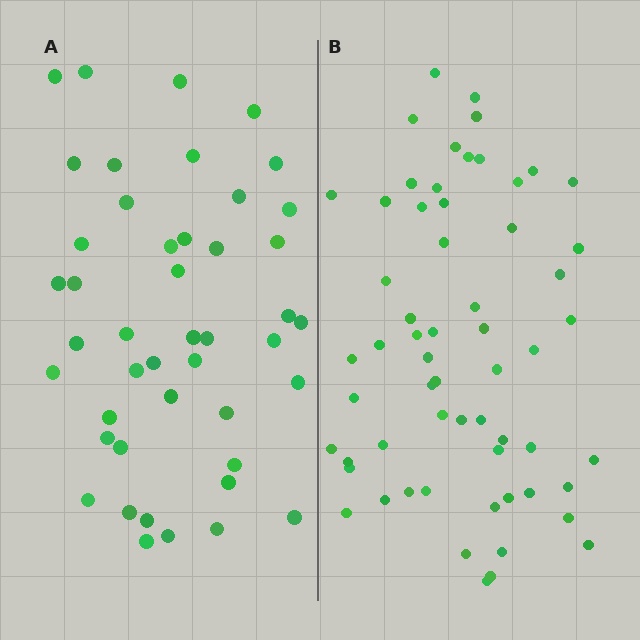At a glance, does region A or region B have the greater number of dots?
Region B (the right region) has more dots.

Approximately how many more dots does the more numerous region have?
Region B has approximately 15 more dots than region A.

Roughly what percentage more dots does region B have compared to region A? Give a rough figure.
About 35% more.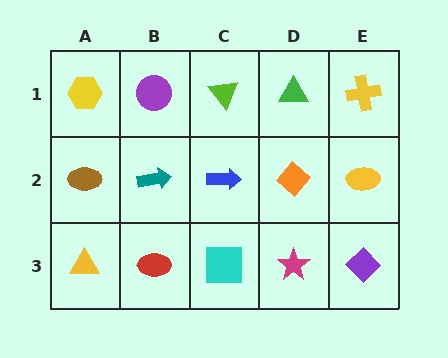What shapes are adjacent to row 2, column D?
A green triangle (row 1, column D), a magenta star (row 3, column D), a blue arrow (row 2, column C), a yellow ellipse (row 2, column E).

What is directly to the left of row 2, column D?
A blue arrow.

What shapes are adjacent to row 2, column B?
A purple circle (row 1, column B), a red ellipse (row 3, column B), a brown ellipse (row 2, column A), a blue arrow (row 2, column C).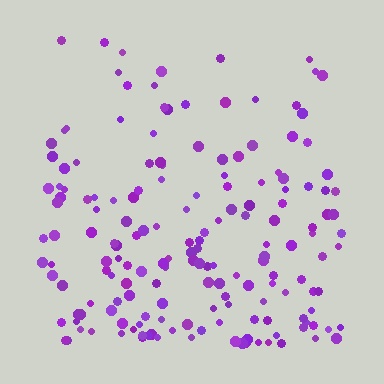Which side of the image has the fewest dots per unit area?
The top.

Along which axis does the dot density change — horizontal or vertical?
Vertical.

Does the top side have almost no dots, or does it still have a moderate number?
Still a moderate number, just noticeably fewer than the bottom.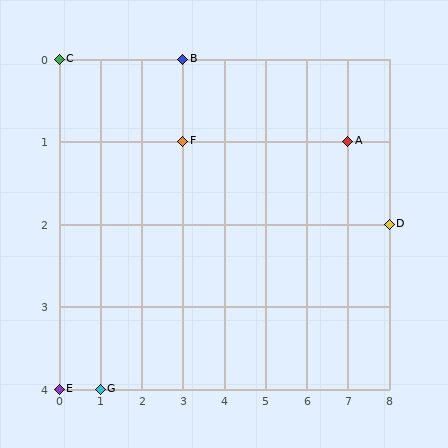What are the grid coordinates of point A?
Point A is at grid coordinates (7, 1).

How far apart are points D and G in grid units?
Points D and G are 7 columns and 2 rows apart (about 7.3 grid units diagonally).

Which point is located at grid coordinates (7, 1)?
Point A is at (7, 1).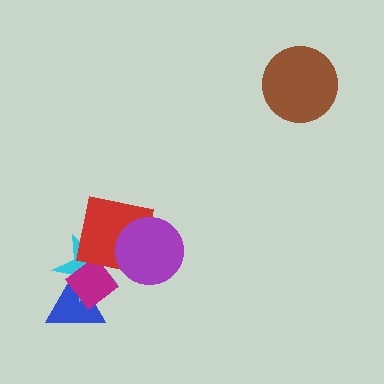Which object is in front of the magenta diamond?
The red square is in front of the magenta diamond.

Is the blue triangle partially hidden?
Yes, it is partially covered by another shape.